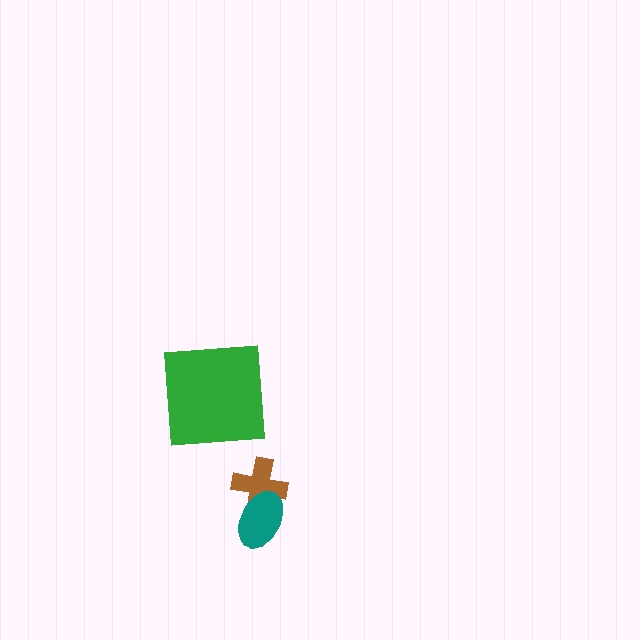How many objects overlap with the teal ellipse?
1 object overlaps with the teal ellipse.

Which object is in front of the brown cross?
The teal ellipse is in front of the brown cross.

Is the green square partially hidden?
No, no other shape covers it.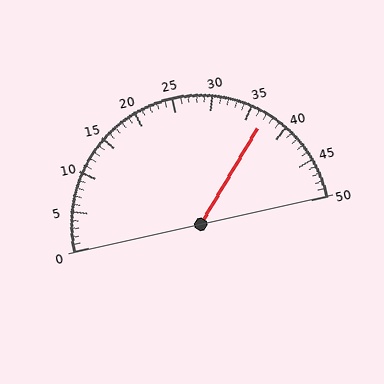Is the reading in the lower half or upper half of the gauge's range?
The reading is in the upper half of the range (0 to 50).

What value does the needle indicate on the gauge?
The needle indicates approximately 37.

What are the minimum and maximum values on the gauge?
The gauge ranges from 0 to 50.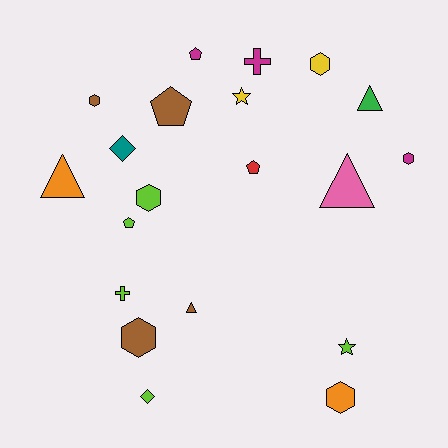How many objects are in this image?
There are 20 objects.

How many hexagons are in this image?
There are 6 hexagons.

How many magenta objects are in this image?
There are 3 magenta objects.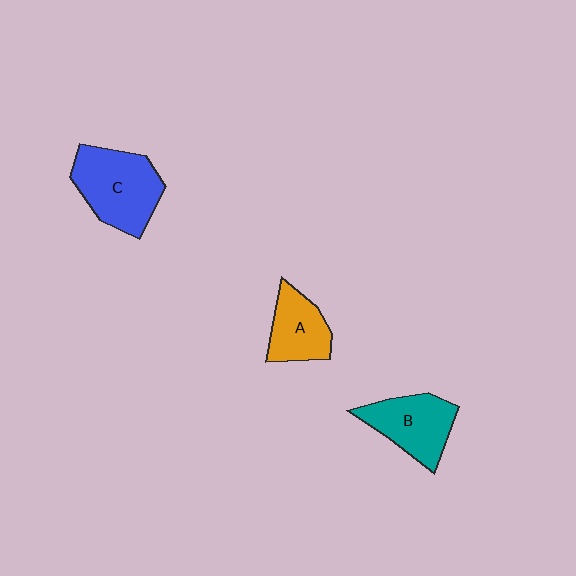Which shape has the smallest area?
Shape A (orange).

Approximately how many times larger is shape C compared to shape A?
Approximately 1.6 times.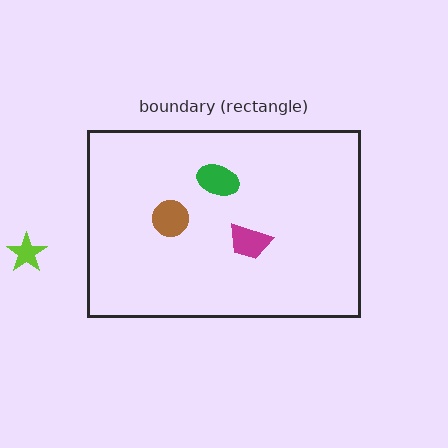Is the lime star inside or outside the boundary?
Outside.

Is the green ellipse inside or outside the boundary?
Inside.